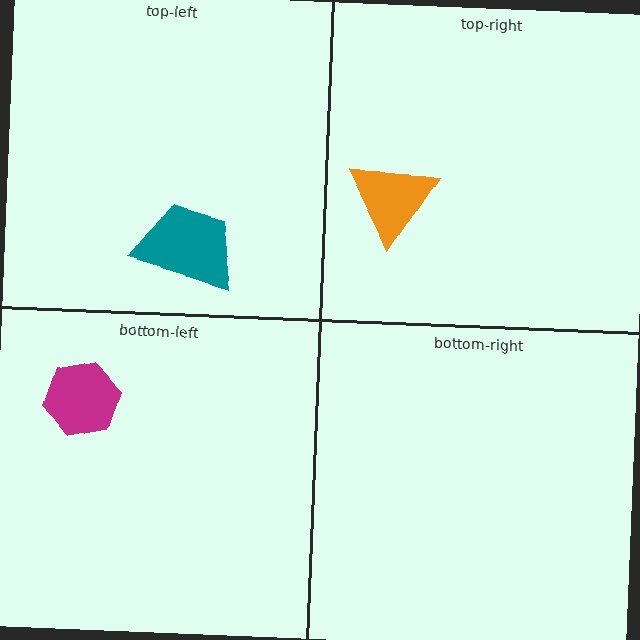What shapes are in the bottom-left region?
The magenta hexagon.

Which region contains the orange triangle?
The top-right region.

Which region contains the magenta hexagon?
The bottom-left region.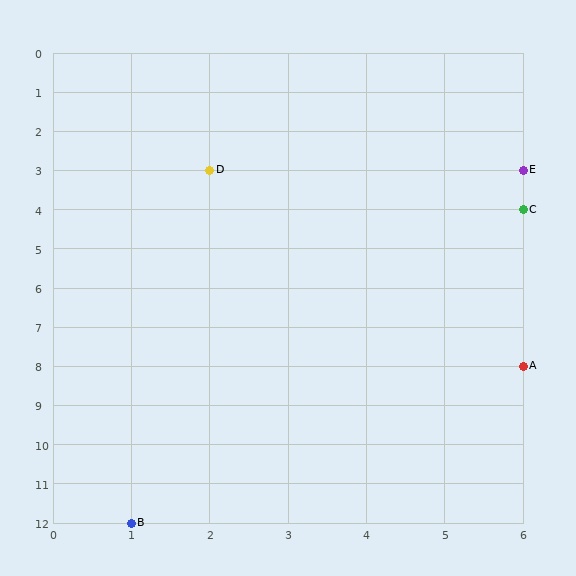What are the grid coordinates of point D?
Point D is at grid coordinates (2, 3).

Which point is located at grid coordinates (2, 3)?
Point D is at (2, 3).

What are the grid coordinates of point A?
Point A is at grid coordinates (6, 8).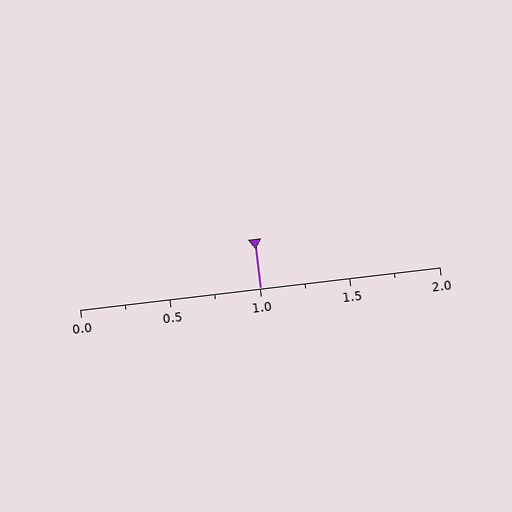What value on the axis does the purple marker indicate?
The marker indicates approximately 1.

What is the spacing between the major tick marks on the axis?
The major ticks are spaced 0.5 apart.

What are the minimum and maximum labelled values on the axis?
The axis runs from 0.0 to 2.0.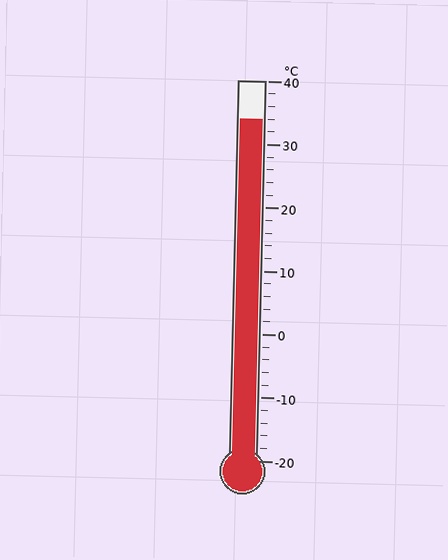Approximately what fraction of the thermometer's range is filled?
The thermometer is filled to approximately 90% of its range.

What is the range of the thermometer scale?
The thermometer scale ranges from -20°C to 40°C.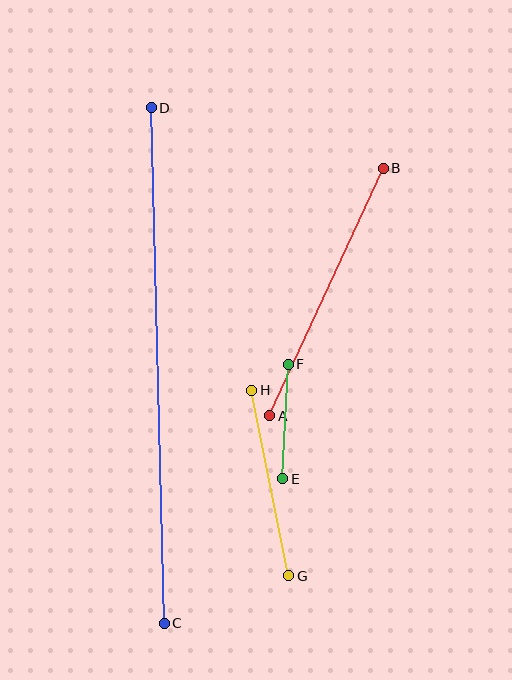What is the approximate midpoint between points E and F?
The midpoint is at approximately (286, 421) pixels.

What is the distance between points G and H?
The distance is approximately 189 pixels.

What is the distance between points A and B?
The distance is approximately 272 pixels.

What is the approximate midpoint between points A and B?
The midpoint is at approximately (326, 292) pixels.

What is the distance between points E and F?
The distance is approximately 114 pixels.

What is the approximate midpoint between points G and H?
The midpoint is at approximately (270, 483) pixels.